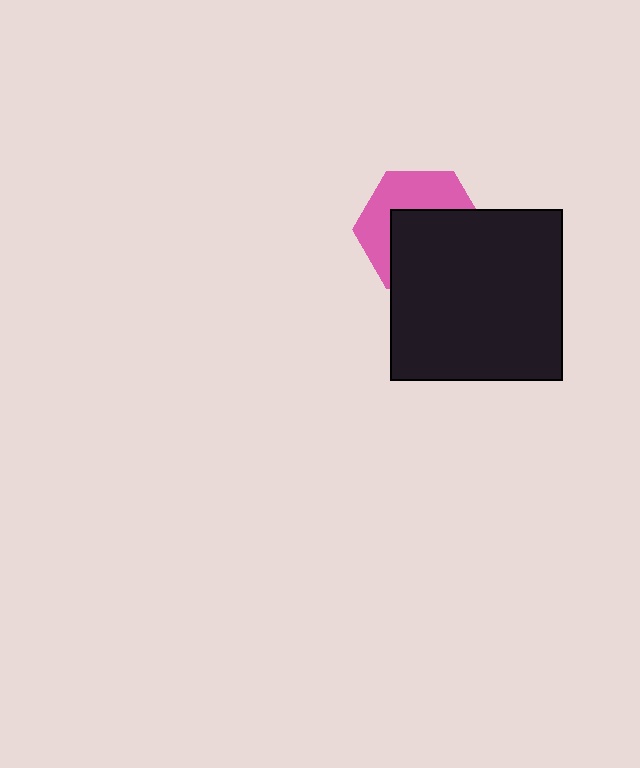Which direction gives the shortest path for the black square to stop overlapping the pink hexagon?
Moving down gives the shortest separation.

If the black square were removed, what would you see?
You would see the complete pink hexagon.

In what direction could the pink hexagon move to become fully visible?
The pink hexagon could move up. That would shift it out from behind the black square entirely.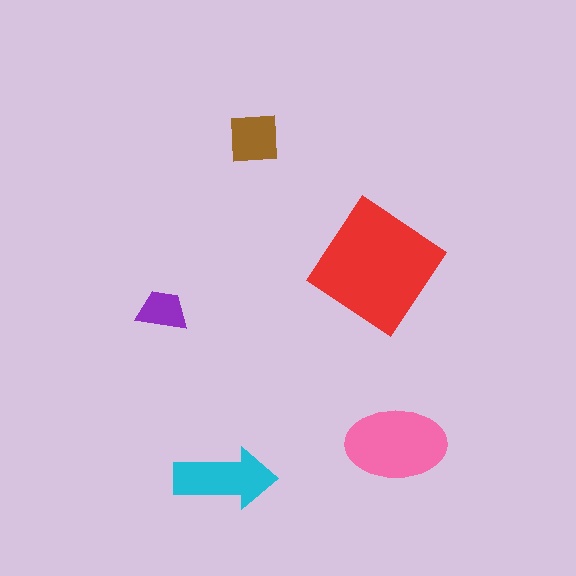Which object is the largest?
The red diamond.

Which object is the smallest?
The purple trapezoid.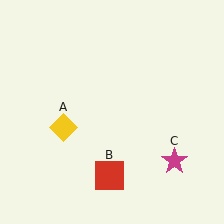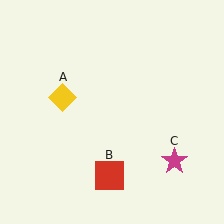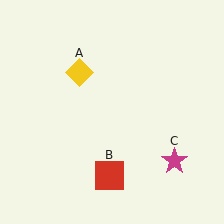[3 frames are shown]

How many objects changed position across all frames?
1 object changed position: yellow diamond (object A).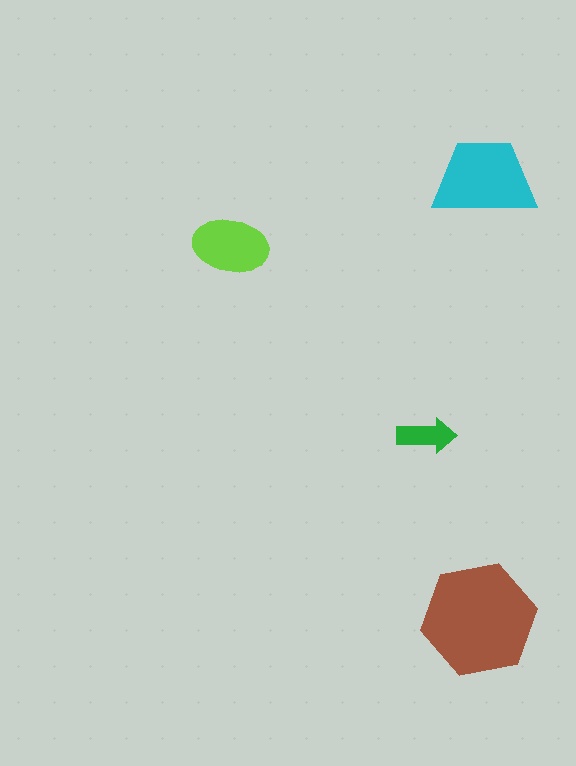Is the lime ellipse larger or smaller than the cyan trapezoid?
Smaller.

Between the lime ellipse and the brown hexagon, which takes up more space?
The brown hexagon.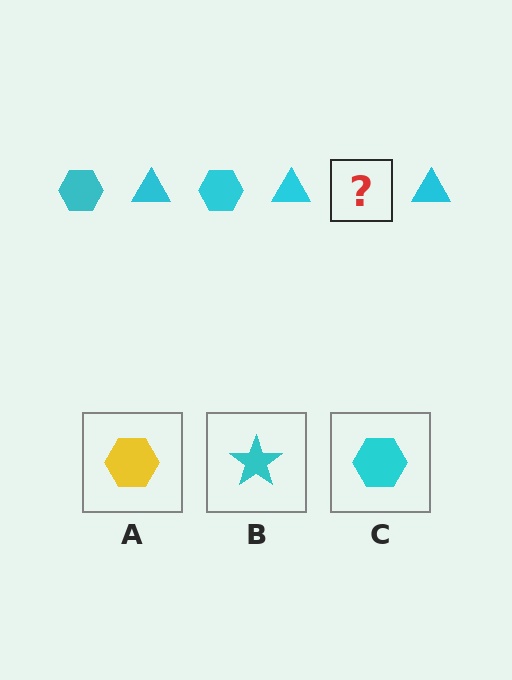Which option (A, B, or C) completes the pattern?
C.